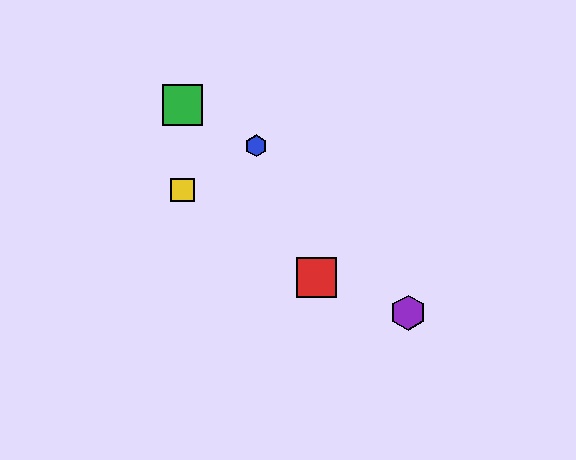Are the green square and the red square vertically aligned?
No, the green square is at x≈183 and the red square is at x≈317.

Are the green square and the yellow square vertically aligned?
Yes, both are at x≈183.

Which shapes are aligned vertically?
The green square, the yellow square are aligned vertically.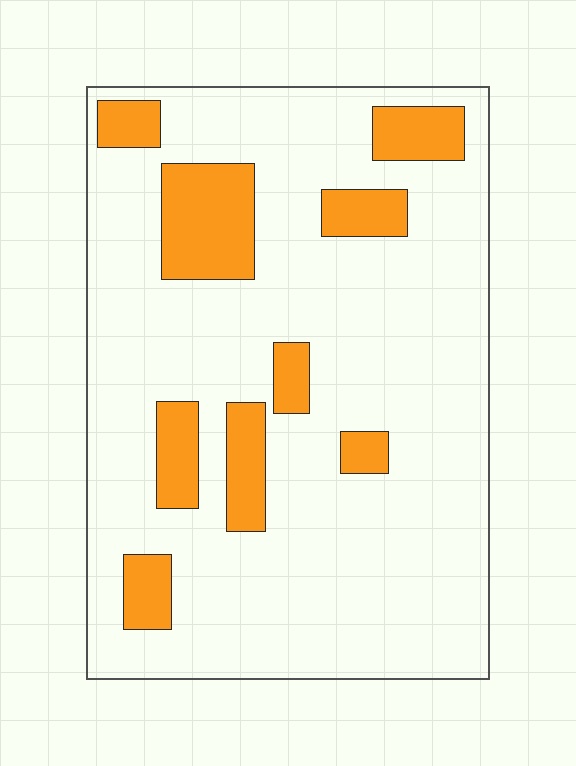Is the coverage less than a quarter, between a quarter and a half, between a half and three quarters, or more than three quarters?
Less than a quarter.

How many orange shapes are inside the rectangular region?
9.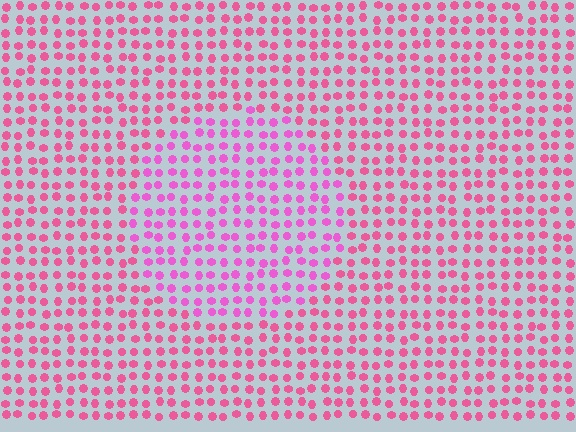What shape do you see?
I see a circle.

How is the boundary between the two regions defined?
The boundary is defined purely by a slight shift in hue (about 23 degrees). Spacing, size, and orientation are identical on both sides.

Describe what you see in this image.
The image is filled with small pink elements in a uniform arrangement. A circle-shaped region is visible where the elements are tinted to a slightly different hue, forming a subtle color boundary.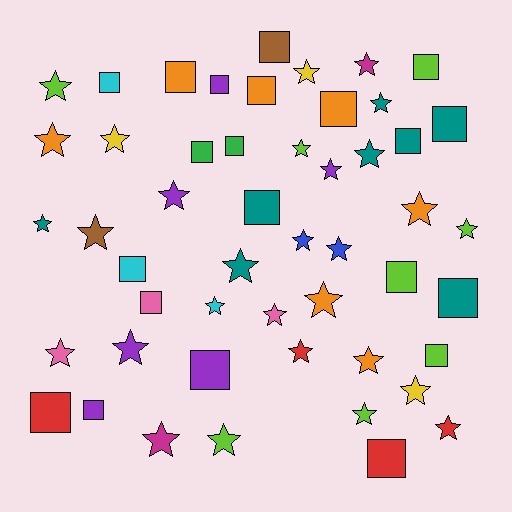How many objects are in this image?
There are 50 objects.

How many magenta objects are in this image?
There are 2 magenta objects.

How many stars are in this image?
There are 29 stars.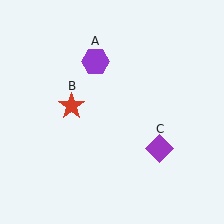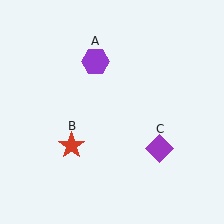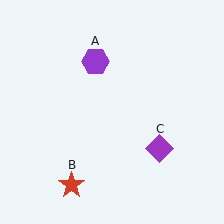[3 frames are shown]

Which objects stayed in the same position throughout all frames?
Purple hexagon (object A) and purple diamond (object C) remained stationary.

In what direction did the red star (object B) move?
The red star (object B) moved down.